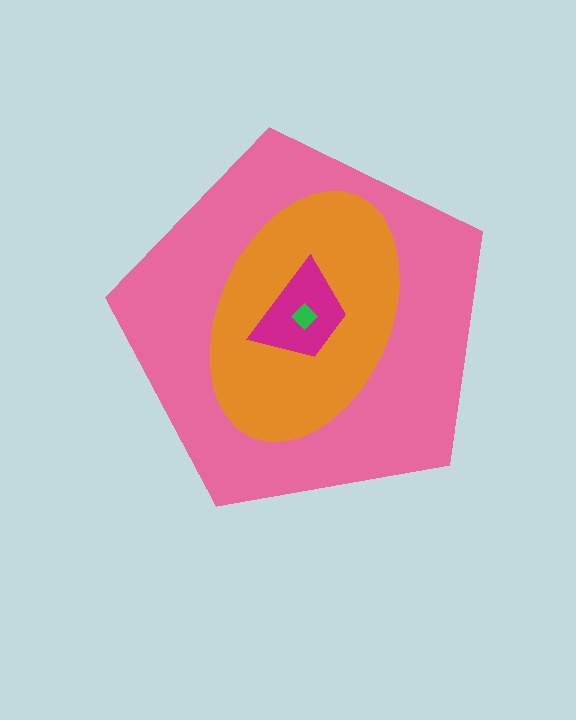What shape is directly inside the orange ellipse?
The magenta trapezoid.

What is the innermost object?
The green diamond.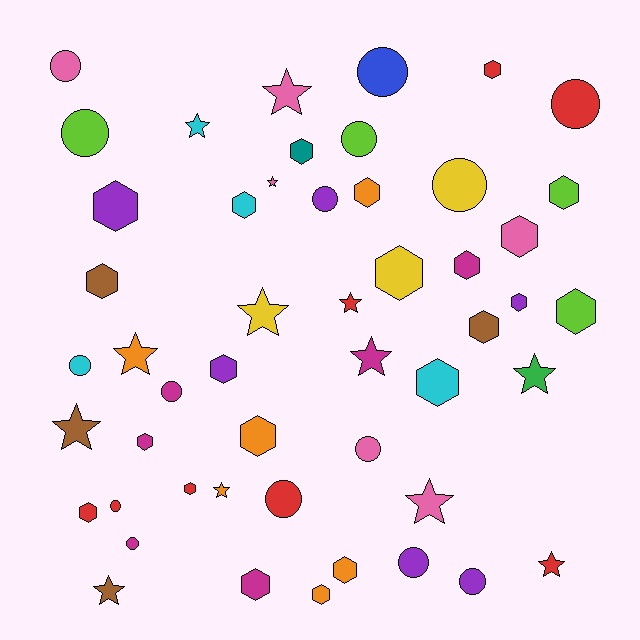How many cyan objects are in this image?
There are 4 cyan objects.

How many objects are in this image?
There are 50 objects.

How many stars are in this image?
There are 13 stars.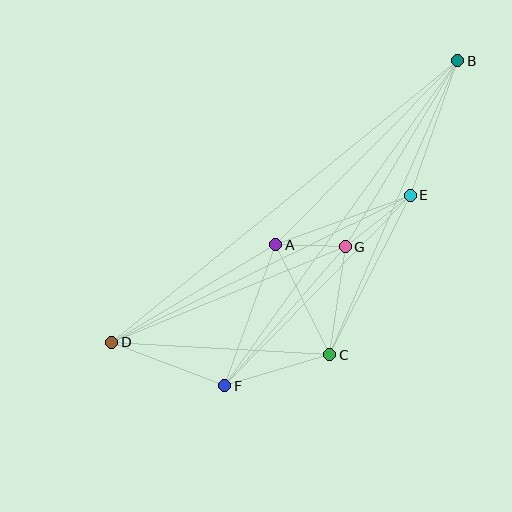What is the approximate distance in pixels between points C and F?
The distance between C and F is approximately 110 pixels.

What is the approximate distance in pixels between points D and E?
The distance between D and E is approximately 332 pixels.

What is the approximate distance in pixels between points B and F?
The distance between B and F is approximately 400 pixels.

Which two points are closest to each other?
Points A and G are closest to each other.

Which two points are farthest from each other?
Points B and D are farthest from each other.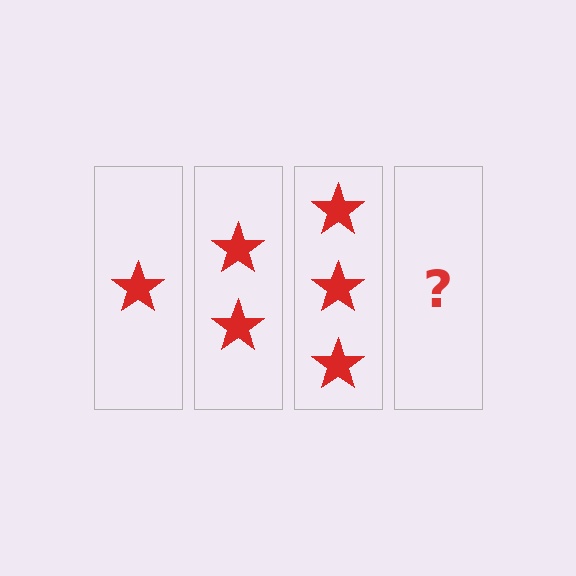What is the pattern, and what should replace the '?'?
The pattern is that each step adds one more star. The '?' should be 4 stars.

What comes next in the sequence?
The next element should be 4 stars.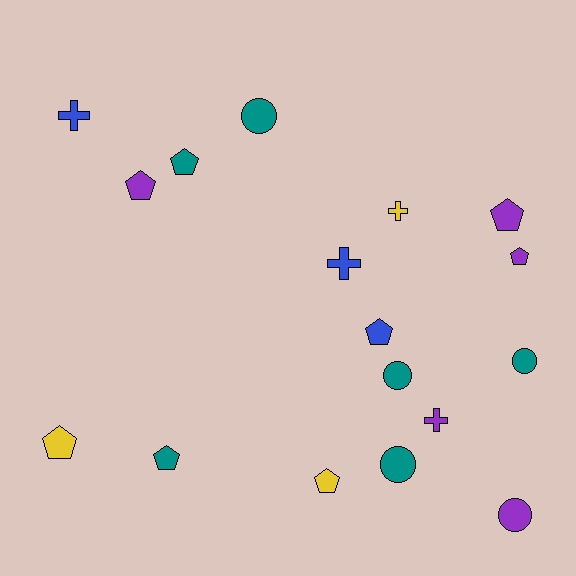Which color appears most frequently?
Teal, with 6 objects.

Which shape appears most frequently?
Pentagon, with 8 objects.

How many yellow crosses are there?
There is 1 yellow cross.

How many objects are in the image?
There are 17 objects.